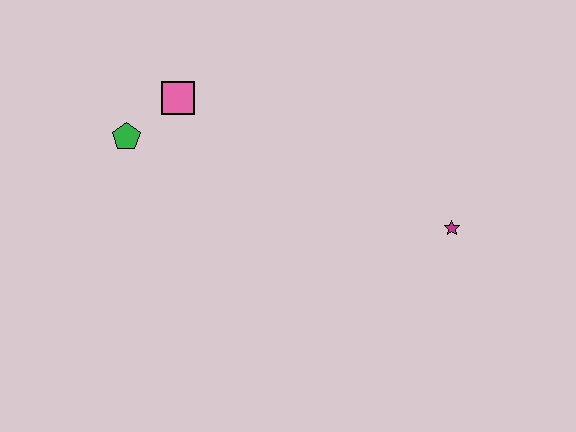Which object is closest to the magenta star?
The pink square is closest to the magenta star.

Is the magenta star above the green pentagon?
No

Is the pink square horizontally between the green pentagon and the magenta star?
Yes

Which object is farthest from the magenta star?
The green pentagon is farthest from the magenta star.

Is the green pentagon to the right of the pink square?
No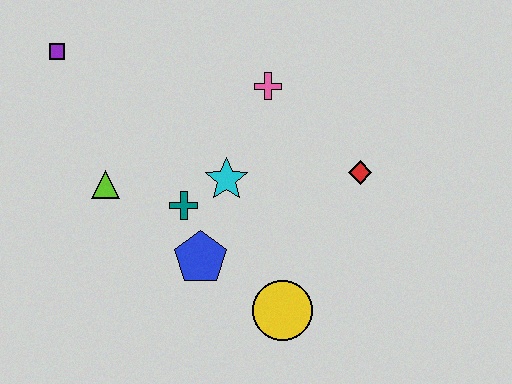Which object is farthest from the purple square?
The yellow circle is farthest from the purple square.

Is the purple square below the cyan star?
No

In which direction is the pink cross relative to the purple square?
The pink cross is to the right of the purple square.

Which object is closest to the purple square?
The lime triangle is closest to the purple square.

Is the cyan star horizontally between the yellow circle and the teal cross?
Yes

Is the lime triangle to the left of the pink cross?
Yes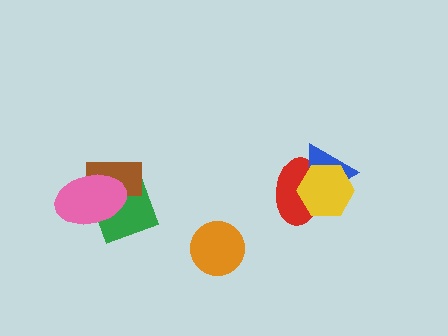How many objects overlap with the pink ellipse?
2 objects overlap with the pink ellipse.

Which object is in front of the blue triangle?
The yellow hexagon is in front of the blue triangle.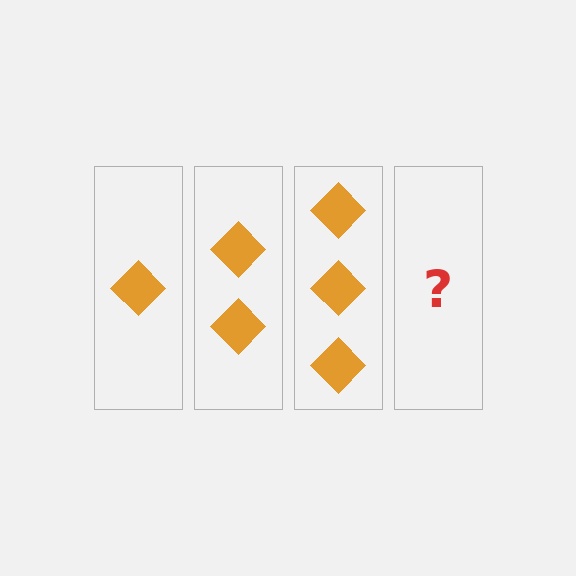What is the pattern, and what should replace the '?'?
The pattern is that each step adds one more diamond. The '?' should be 4 diamonds.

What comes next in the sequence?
The next element should be 4 diamonds.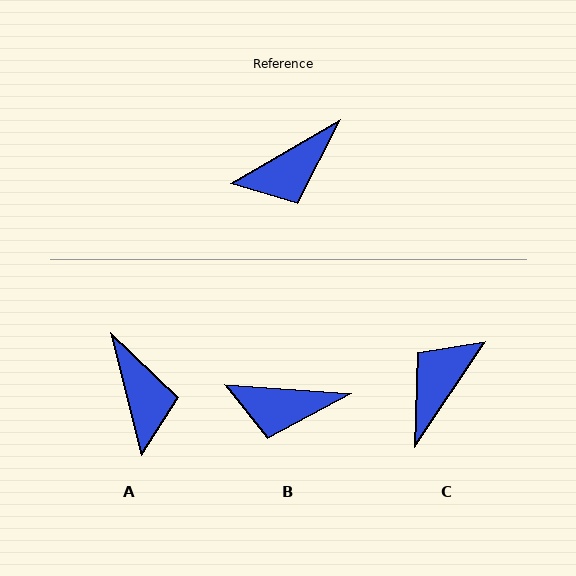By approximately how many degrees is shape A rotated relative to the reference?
Approximately 74 degrees counter-clockwise.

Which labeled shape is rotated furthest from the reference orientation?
C, about 154 degrees away.